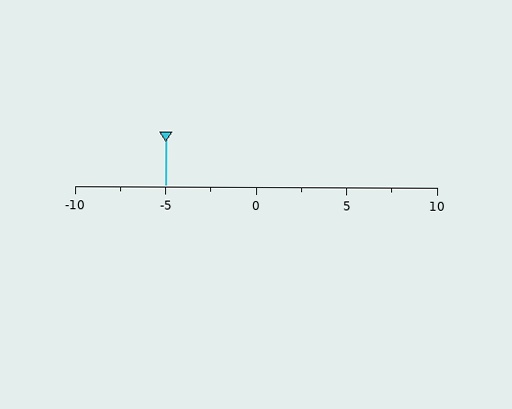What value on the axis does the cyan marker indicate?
The marker indicates approximately -5.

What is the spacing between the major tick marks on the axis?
The major ticks are spaced 5 apart.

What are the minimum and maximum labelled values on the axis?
The axis runs from -10 to 10.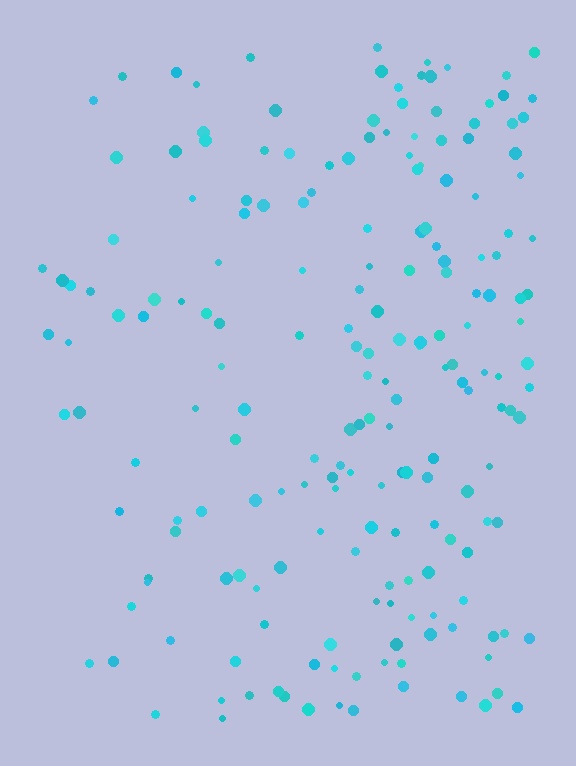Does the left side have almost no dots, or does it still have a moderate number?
Still a moderate number, just noticeably fewer than the right.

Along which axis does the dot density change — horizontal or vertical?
Horizontal.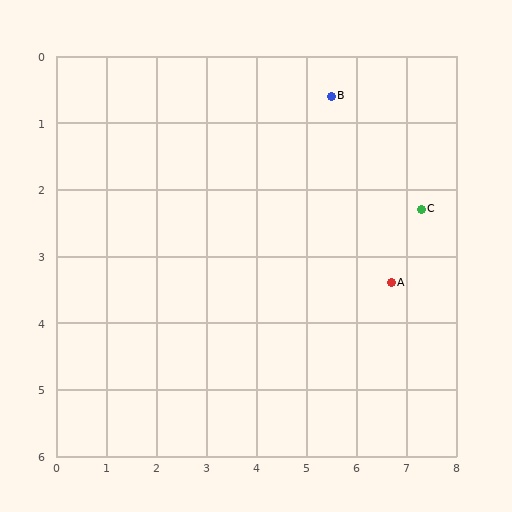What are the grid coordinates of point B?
Point B is at approximately (5.5, 0.6).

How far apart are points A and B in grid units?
Points A and B are about 3.0 grid units apart.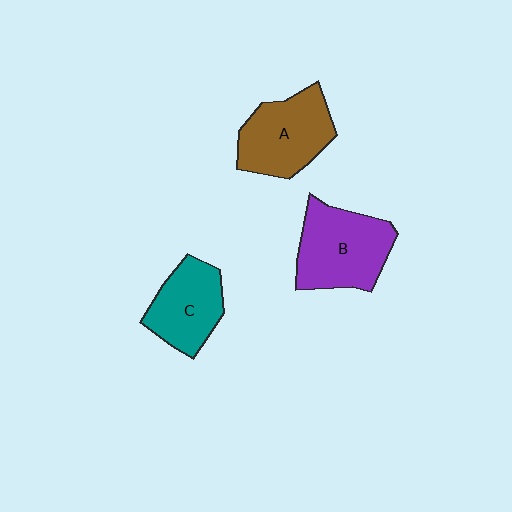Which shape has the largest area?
Shape B (purple).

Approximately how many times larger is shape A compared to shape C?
Approximately 1.2 times.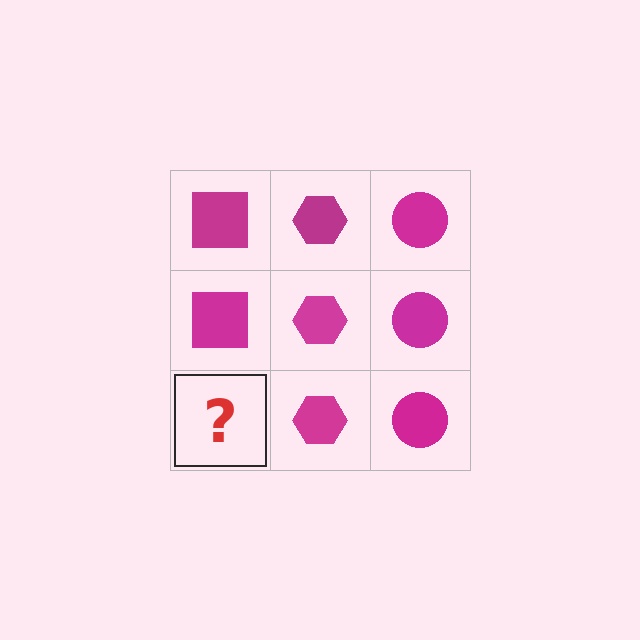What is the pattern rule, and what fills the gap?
The rule is that each column has a consistent shape. The gap should be filled with a magenta square.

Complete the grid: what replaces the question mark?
The question mark should be replaced with a magenta square.